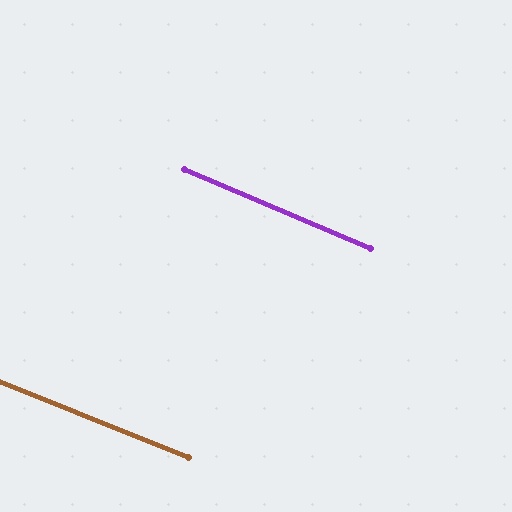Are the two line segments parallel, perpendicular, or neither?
Parallel — their directions differ by only 1.2°.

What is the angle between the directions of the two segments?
Approximately 1 degree.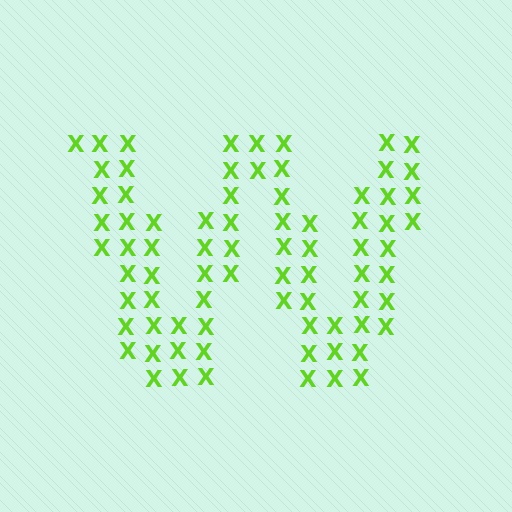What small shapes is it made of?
It is made of small letter X's.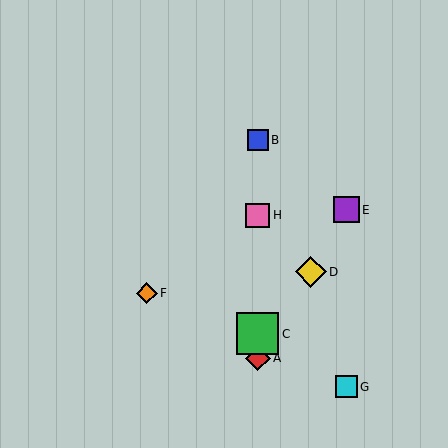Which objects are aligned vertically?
Objects A, B, C, H are aligned vertically.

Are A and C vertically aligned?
Yes, both are at x≈258.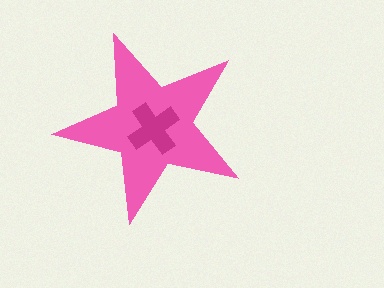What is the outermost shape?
The pink star.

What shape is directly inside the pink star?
The magenta cross.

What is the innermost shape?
The magenta cross.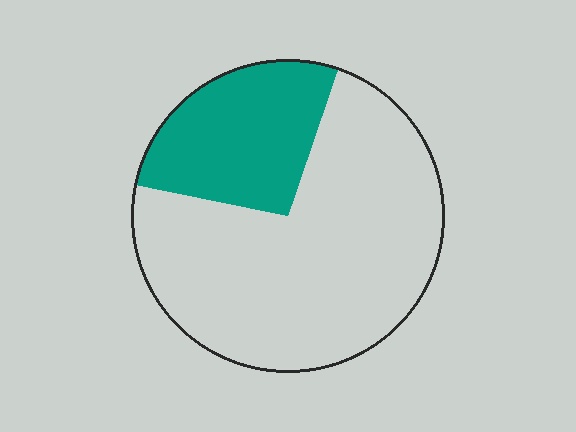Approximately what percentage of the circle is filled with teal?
Approximately 25%.